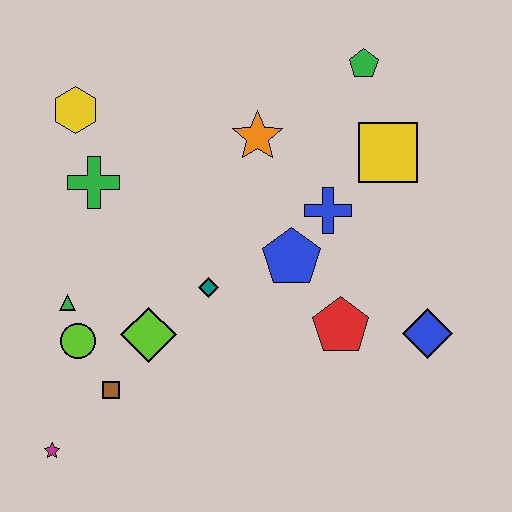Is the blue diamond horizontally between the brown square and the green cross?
No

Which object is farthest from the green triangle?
The green pentagon is farthest from the green triangle.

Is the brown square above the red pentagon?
No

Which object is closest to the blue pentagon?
The blue cross is closest to the blue pentagon.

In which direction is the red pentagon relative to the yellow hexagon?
The red pentagon is to the right of the yellow hexagon.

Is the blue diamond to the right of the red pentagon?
Yes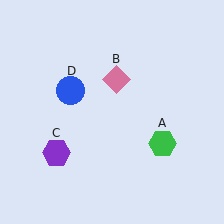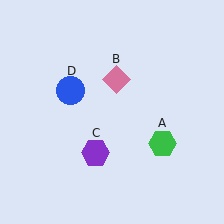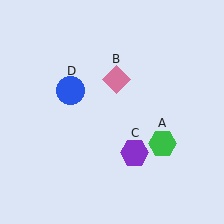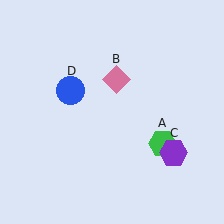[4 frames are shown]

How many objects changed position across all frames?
1 object changed position: purple hexagon (object C).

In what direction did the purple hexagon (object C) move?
The purple hexagon (object C) moved right.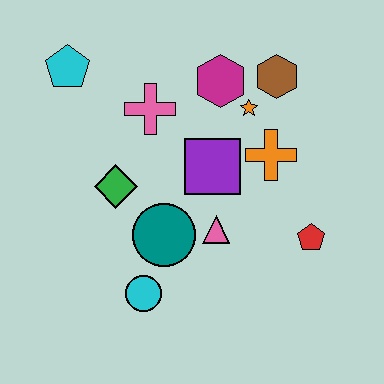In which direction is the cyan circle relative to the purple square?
The cyan circle is below the purple square.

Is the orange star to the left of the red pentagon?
Yes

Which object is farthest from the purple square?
The cyan pentagon is farthest from the purple square.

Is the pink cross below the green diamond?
No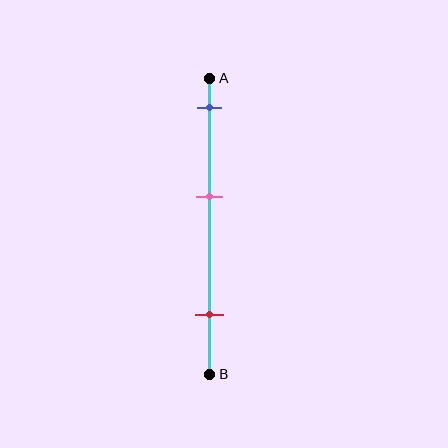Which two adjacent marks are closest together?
The blue and pink marks are the closest adjacent pair.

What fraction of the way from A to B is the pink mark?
The pink mark is approximately 40% (0.4) of the way from A to B.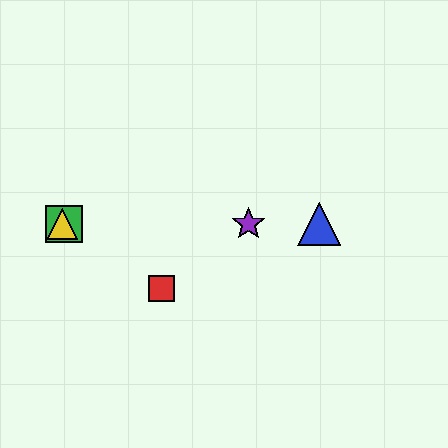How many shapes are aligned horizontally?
4 shapes (the blue triangle, the green square, the yellow triangle, the purple star) are aligned horizontally.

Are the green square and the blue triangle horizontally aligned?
Yes, both are at y≈224.